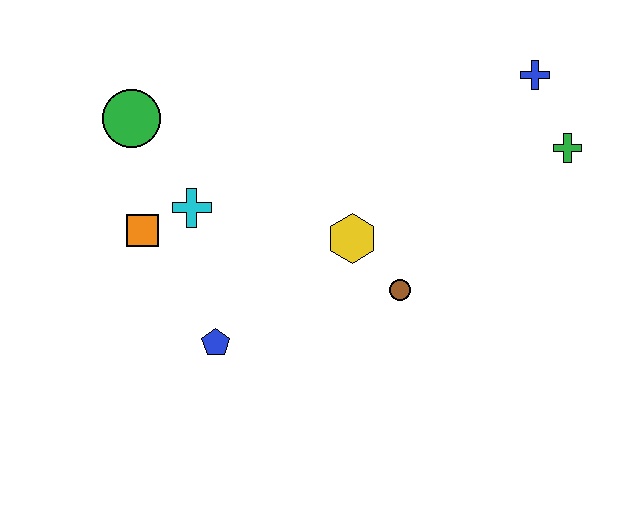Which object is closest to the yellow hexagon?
The brown circle is closest to the yellow hexagon.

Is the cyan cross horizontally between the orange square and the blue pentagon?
Yes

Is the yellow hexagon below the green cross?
Yes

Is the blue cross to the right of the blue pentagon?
Yes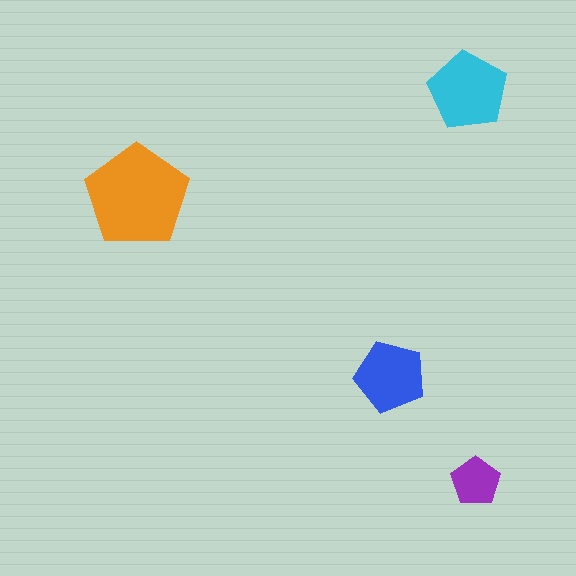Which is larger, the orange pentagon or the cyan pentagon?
The orange one.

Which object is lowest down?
The purple pentagon is bottommost.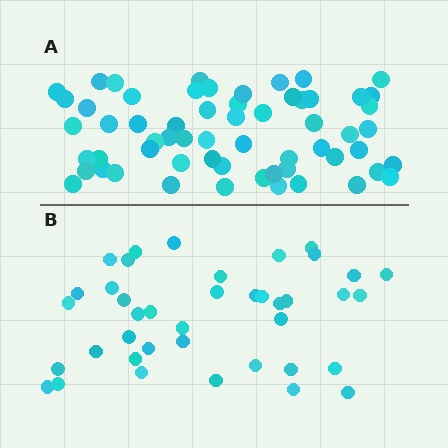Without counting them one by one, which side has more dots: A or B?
Region A (the top region) has more dots.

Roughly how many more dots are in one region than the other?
Region A has approximately 20 more dots than region B.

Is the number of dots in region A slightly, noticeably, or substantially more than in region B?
Region A has substantially more. The ratio is roughly 1.5 to 1.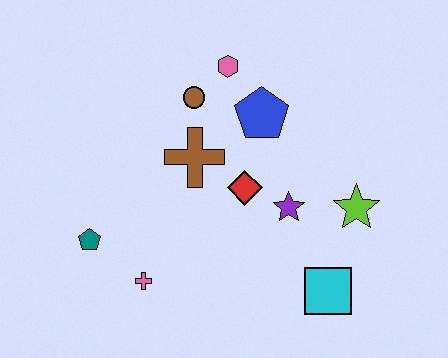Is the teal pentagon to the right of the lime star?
No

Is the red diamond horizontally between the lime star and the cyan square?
No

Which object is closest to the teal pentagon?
The pink cross is closest to the teal pentagon.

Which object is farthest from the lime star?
The teal pentagon is farthest from the lime star.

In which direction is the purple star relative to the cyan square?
The purple star is above the cyan square.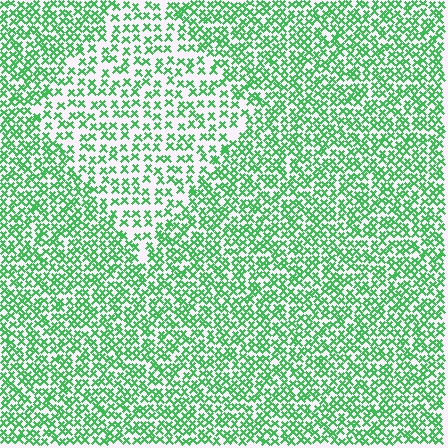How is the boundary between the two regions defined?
The boundary is defined by a change in element density (approximately 1.8x ratio). All elements are the same color, size, and shape.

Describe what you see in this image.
The image contains small green elements arranged at two different densities. A diamond-shaped region is visible where the elements are less densely packed than the surrounding area.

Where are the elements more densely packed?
The elements are more densely packed outside the diamond boundary.